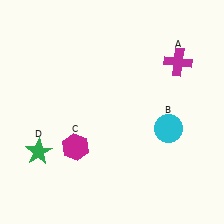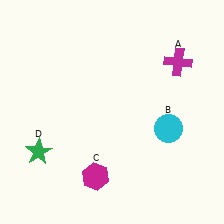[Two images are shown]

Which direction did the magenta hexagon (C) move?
The magenta hexagon (C) moved down.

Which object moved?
The magenta hexagon (C) moved down.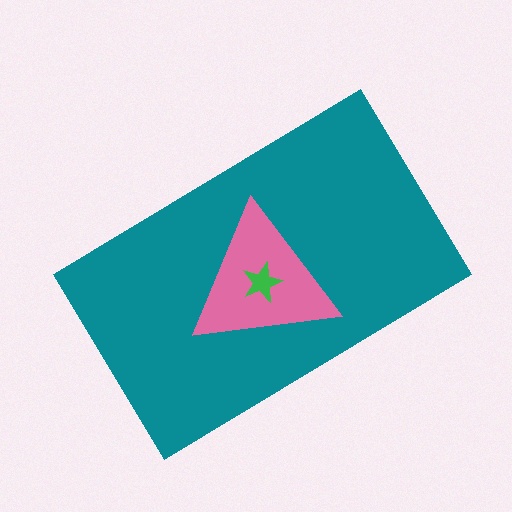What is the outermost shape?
The teal rectangle.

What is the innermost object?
The green star.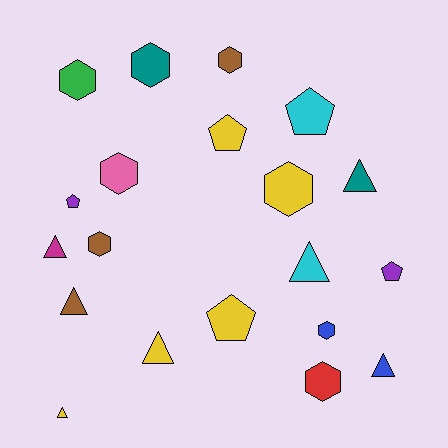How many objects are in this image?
There are 20 objects.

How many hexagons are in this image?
There are 8 hexagons.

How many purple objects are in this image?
There are 2 purple objects.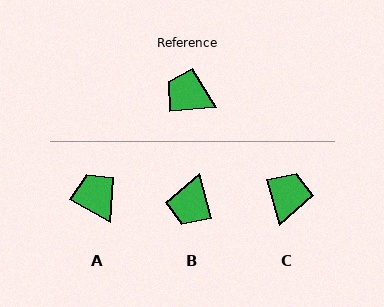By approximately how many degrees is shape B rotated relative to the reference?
Approximately 99 degrees counter-clockwise.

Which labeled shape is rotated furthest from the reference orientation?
B, about 99 degrees away.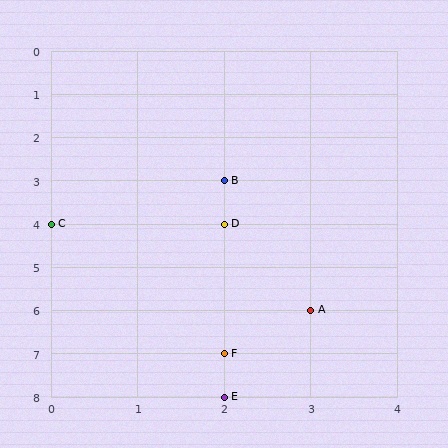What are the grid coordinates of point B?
Point B is at grid coordinates (2, 3).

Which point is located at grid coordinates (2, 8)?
Point E is at (2, 8).